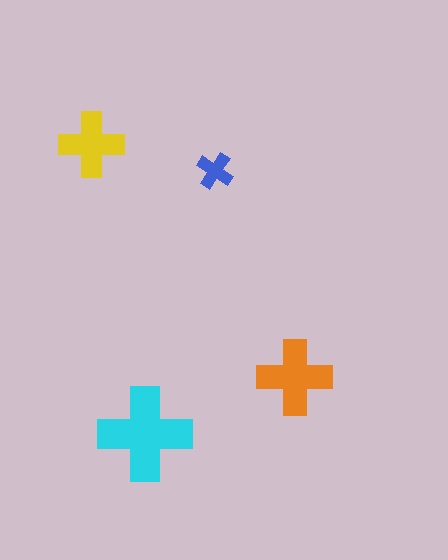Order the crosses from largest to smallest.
the cyan one, the orange one, the yellow one, the blue one.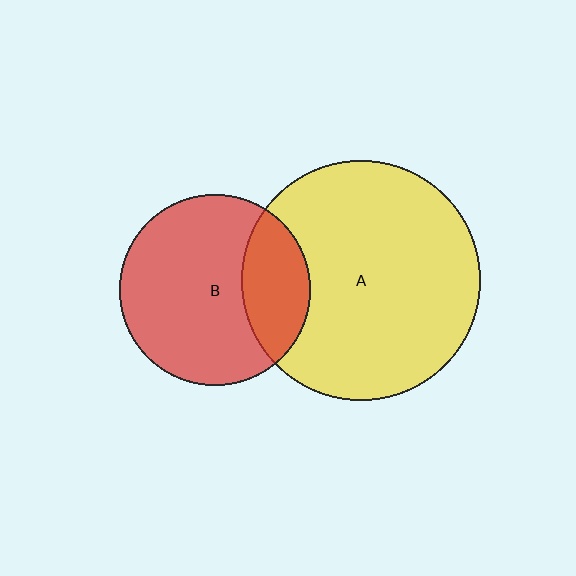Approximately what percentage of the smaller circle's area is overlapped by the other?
Approximately 25%.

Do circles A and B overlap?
Yes.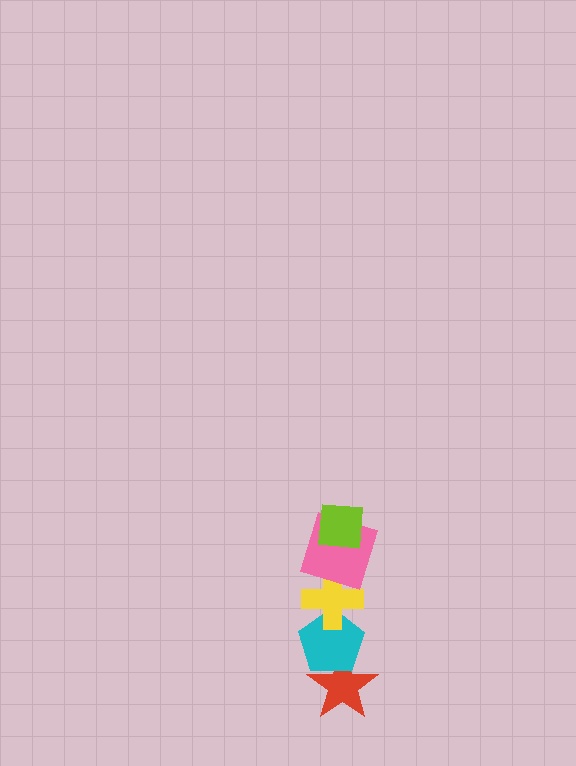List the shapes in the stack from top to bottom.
From top to bottom: the lime square, the pink square, the yellow cross, the cyan pentagon, the red star.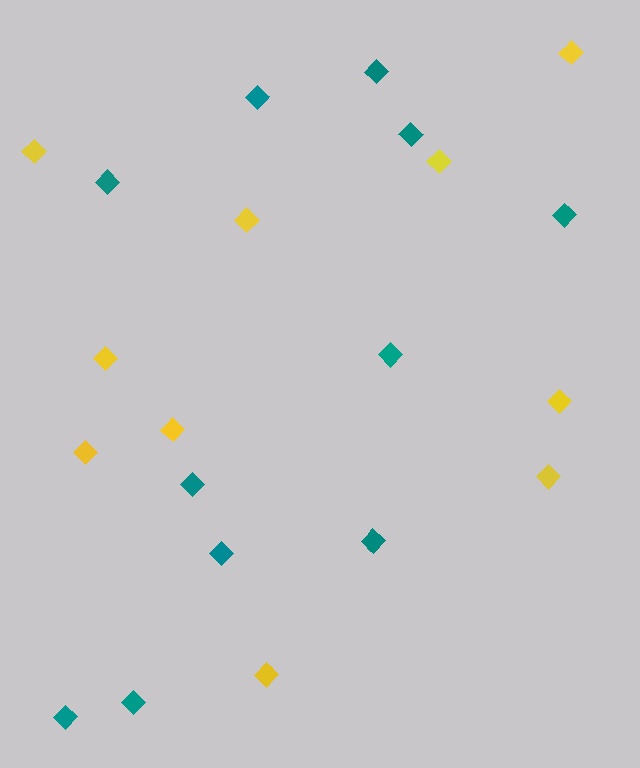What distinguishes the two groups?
There are 2 groups: one group of yellow diamonds (10) and one group of teal diamonds (11).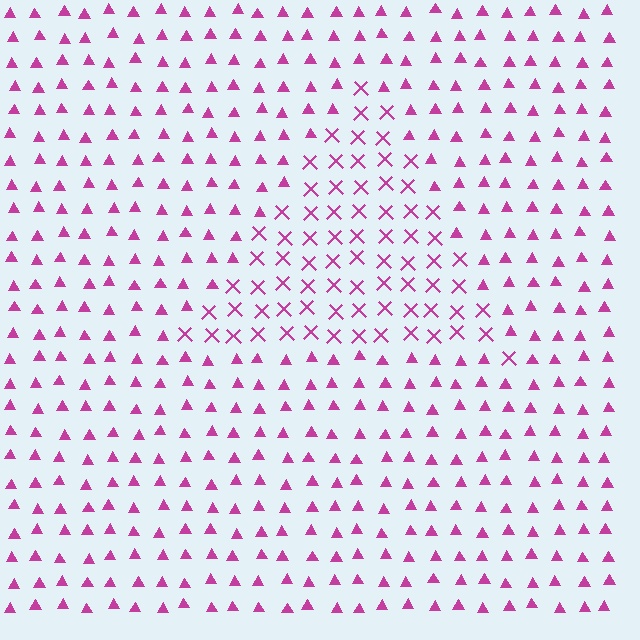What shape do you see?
I see a triangle.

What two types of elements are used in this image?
The image uses X marks inside the triangle region and triangles outside it.